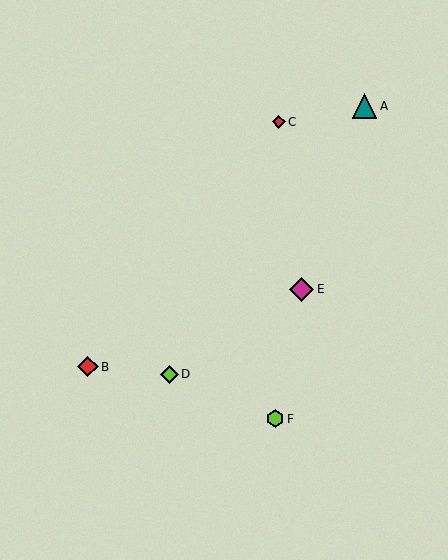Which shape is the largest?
The teal triangle (labeled A) is the largest.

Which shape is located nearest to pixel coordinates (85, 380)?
The red diamond (labeled B) at (88, 367) is nearest to that location.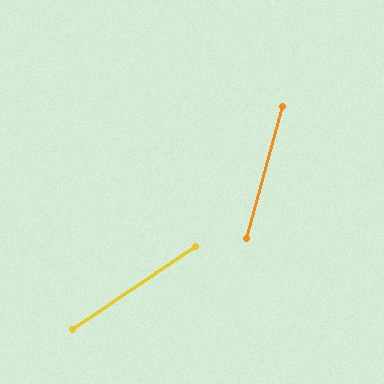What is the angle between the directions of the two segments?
Approximately 41 degrees.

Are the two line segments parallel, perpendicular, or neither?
Neither parallel nor perpendicular — they differ by about 41°.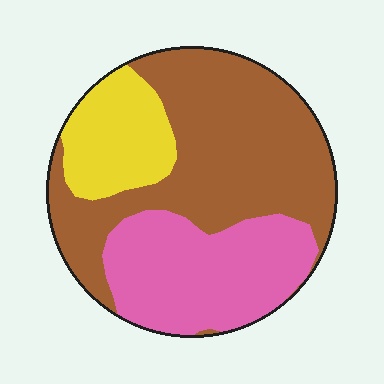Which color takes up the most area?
Brown, at roughly 50%.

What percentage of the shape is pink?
Pink takes up about one third (1/3) of the shape.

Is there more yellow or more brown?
Brown.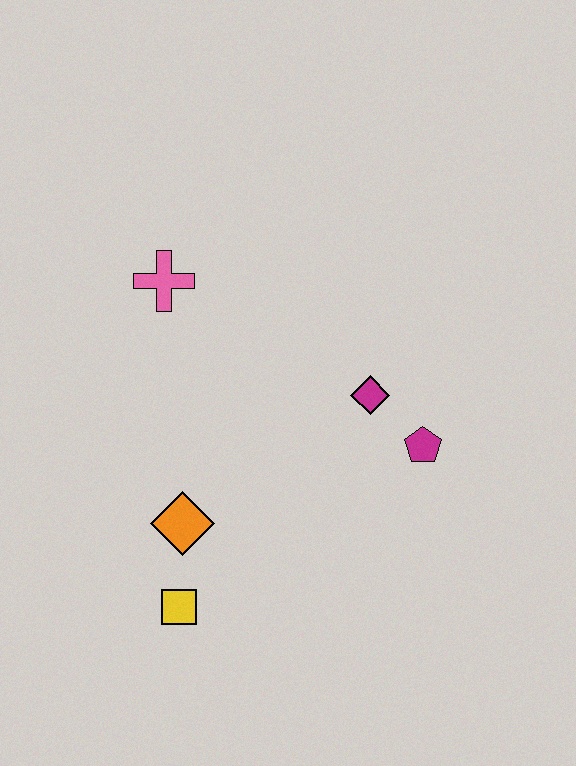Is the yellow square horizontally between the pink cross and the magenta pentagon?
Yes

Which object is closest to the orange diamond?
The yellow square is closest to the orange diamond.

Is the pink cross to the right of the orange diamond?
No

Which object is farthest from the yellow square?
The pink cross is farthest from the yellow square.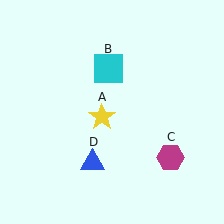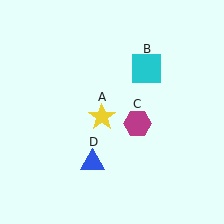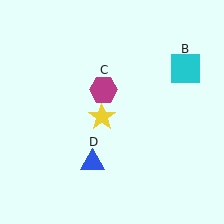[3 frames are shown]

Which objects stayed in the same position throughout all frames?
Yellow star (object A) and blue triangle (object D) remained stationary.